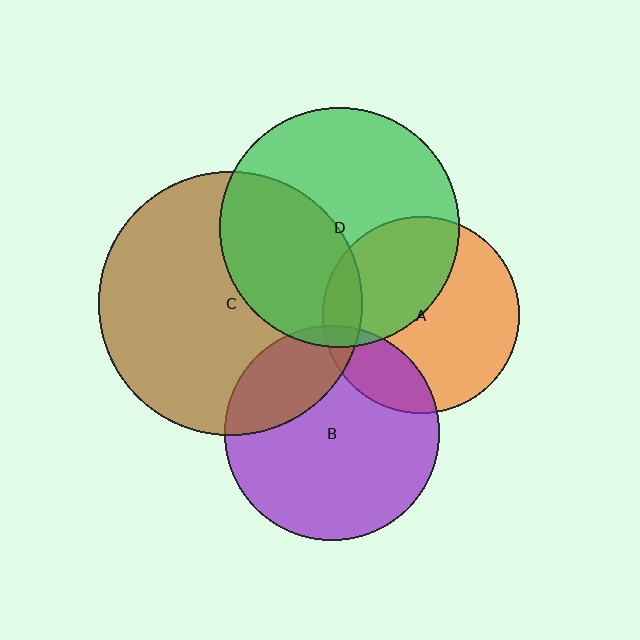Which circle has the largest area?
Circle C (brown).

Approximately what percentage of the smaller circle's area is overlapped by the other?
Approximately 20%.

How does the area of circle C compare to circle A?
Approximately 1.8 times.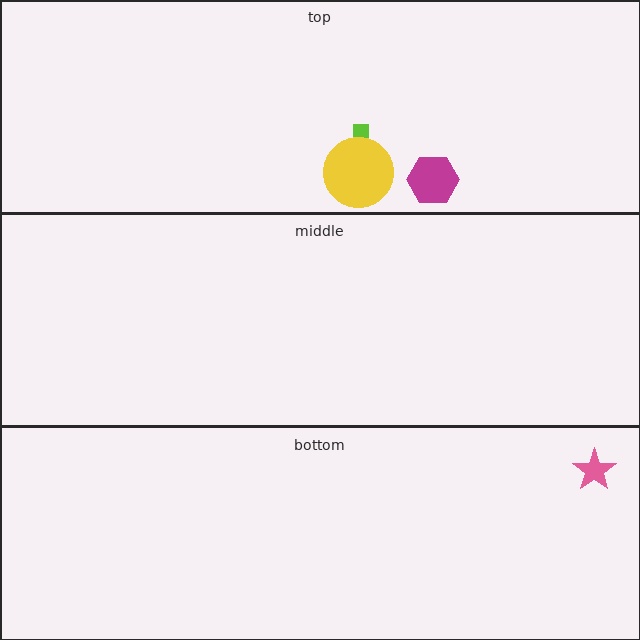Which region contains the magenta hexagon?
The top region.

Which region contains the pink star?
The bottom region.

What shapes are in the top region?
The magenta hexagon, the lime arrow, the yellow circle.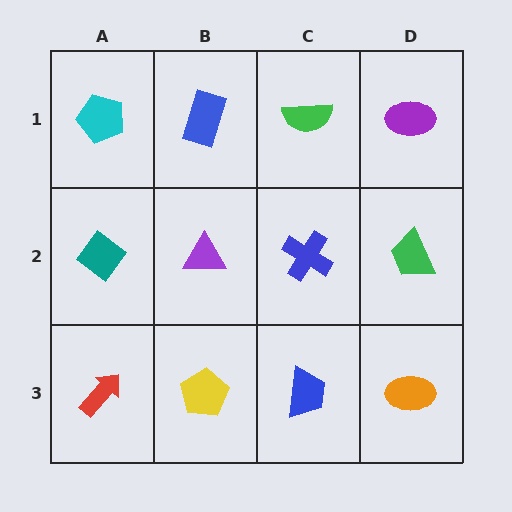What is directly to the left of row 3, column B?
A red arrow.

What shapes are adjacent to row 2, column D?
A purple ellipse (row 1, column D), an orange ellipse (row 3, column D), a blue cross (row 2, column C).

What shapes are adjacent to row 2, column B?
A blue rectangle (row 1, column B), a yellow pentagon (row 3, column B), a teal diamond (row 2, column A), a blue cross (row 2, column C).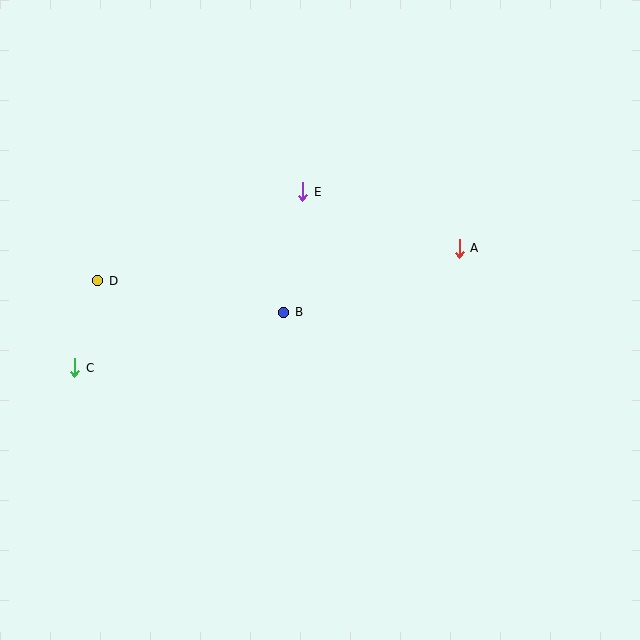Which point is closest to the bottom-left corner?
Point C is closest to the bottom-left corner.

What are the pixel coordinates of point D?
Point D is at (98, 281).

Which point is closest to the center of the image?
Point B at (284, 312) is closest to the center.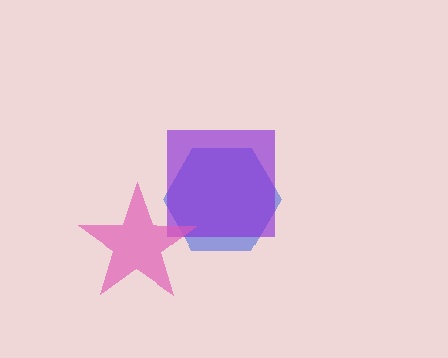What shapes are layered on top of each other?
The layered shapes are: a blue hexagon, a purple square, a pink star.